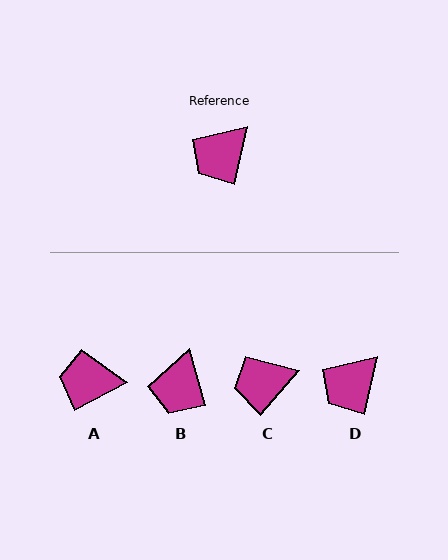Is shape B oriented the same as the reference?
No, it is off by about 28 degrees.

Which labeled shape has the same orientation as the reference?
D.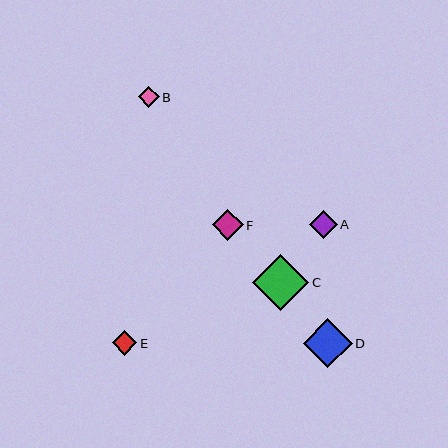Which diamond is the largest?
Diamond C is the largest with a size of approximately 56 pixels.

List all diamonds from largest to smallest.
From largest to smallest: C, D, F, A, E, B.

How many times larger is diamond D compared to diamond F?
Diamond D is approximately 1.6 times the size of diamond F.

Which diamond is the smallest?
Diamond B is the smallest with a size of approximately 21 pixels.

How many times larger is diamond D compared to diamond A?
Diamond D is approximately 1.8 times the size of diamond A.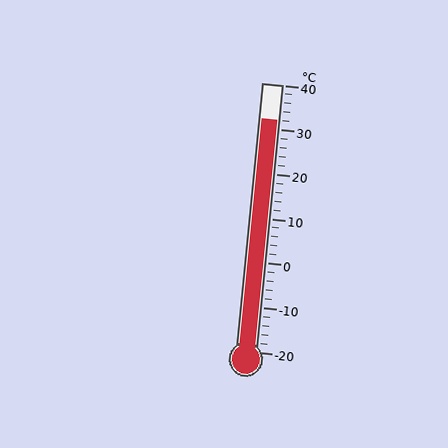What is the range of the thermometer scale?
The thermometer scale ranges from -20°C to 40°C.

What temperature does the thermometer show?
The thermometer shows approximately 32°C.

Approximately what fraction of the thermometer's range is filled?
The thermometer is filled to approximately 85% of its range.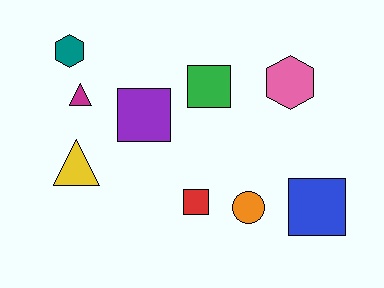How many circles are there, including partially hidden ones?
There is 1 circle.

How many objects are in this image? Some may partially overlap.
There are 9 objects.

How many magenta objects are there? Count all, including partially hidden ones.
There is 1 magenta object.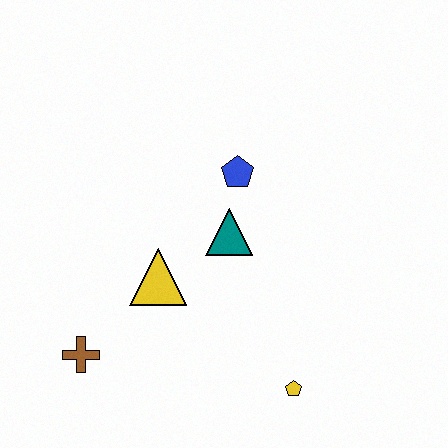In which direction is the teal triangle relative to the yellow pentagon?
The teal triangle is above the yellow pentagon.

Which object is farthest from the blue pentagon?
The brown cross is farthest from the blue pentagon.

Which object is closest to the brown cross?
The yellow triangle is closest to the brown cross.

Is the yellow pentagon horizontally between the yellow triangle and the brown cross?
No